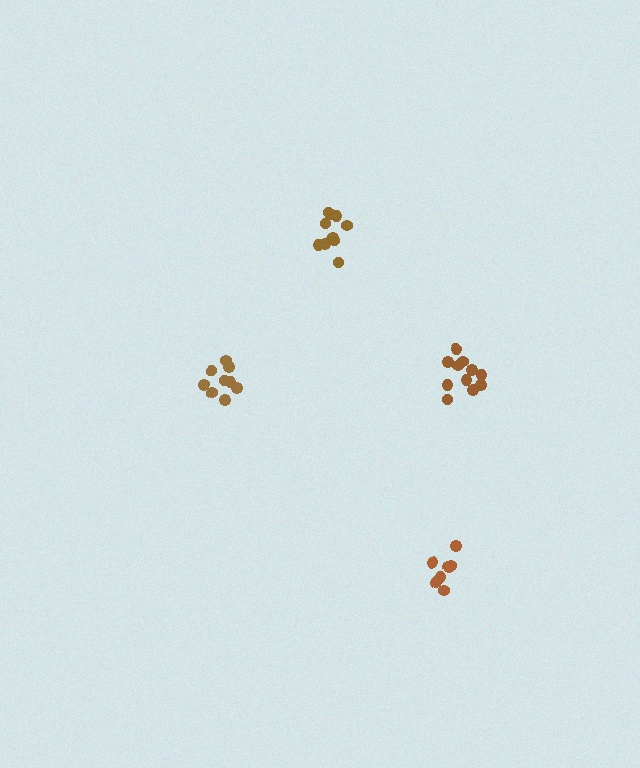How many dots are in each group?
Group 1: 7 dots, Group 2: 11 dots, Group 3: 9 dots, Group 4: 11 dots (38 total).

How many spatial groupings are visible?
There are 4 spatial groupings.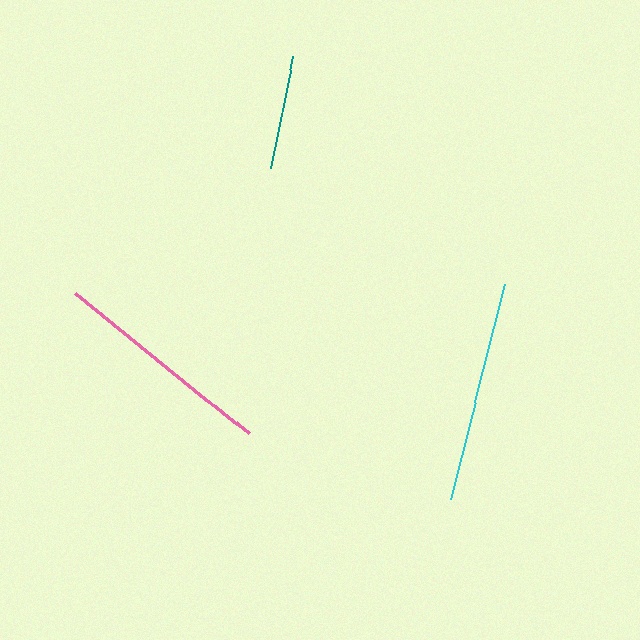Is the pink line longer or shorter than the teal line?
The pink line is longer than the teal line.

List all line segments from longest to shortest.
From longest to shortest: pink, cyan, teal.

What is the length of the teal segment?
The teal segment is approximately 114 pixels long.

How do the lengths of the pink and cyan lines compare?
The pink and cyan lines are approximately the same length.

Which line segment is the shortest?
The teal line is the shortest at approximately 114 pixels.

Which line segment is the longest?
The pink line is the longest at approximately 224 pixels.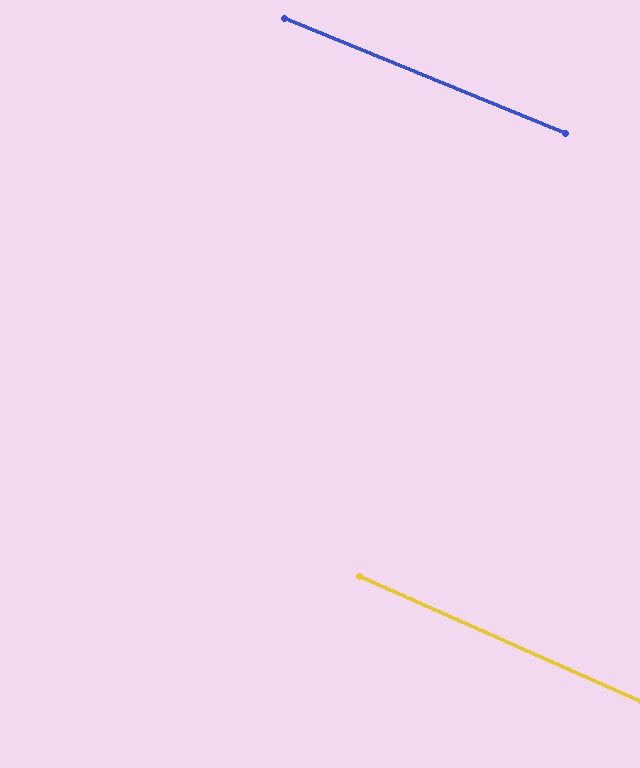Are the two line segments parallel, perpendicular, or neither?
Parallel — their directions differ by only 1.6°.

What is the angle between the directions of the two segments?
Approximately 2 degrees.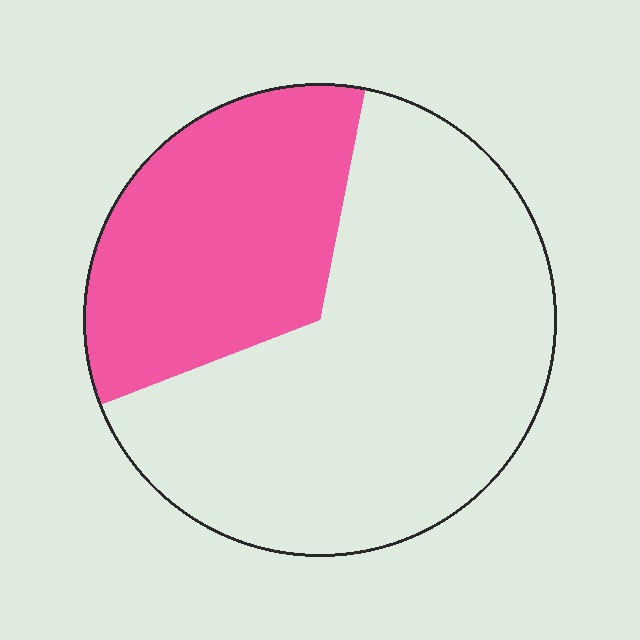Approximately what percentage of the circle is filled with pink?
Approximately 35%.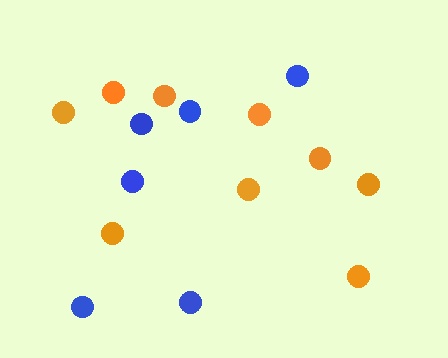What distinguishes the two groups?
There are 2 groups: one group of blue circles (6) and one group of orange circles (9).